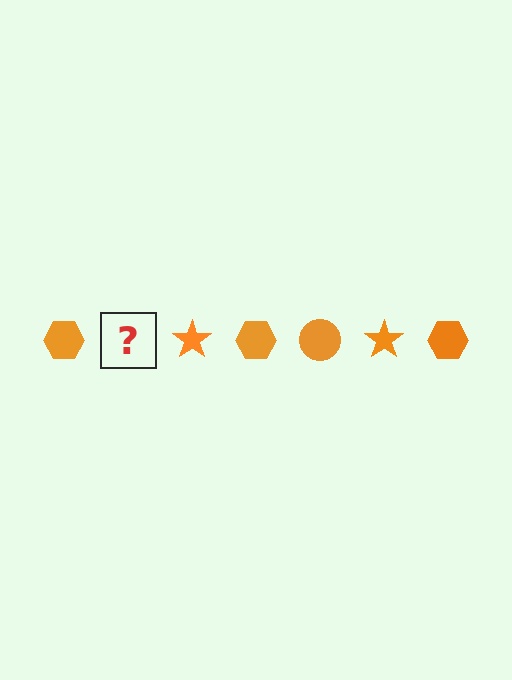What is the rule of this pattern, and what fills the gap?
The rule is that the pattern cycles through hexagon, circle, star shapes in orange. The gap should be filled with an orange circle.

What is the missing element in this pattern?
The missing element is an orange circle.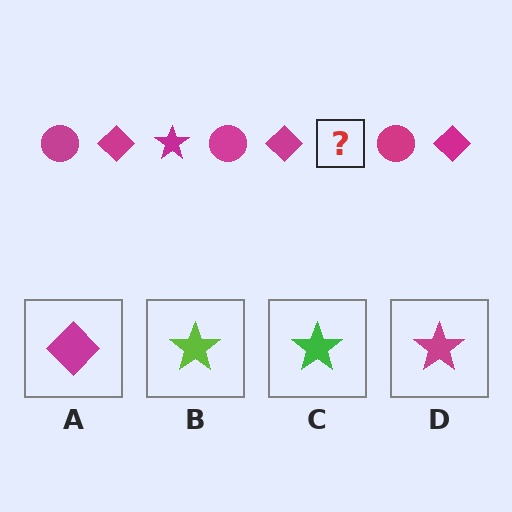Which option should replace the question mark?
Option D.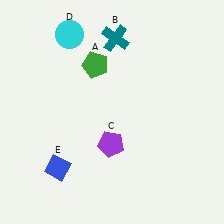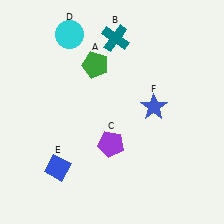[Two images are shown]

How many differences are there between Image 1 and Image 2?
There is 1 difference between the two images.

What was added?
A blue star (F) was added in Image 2.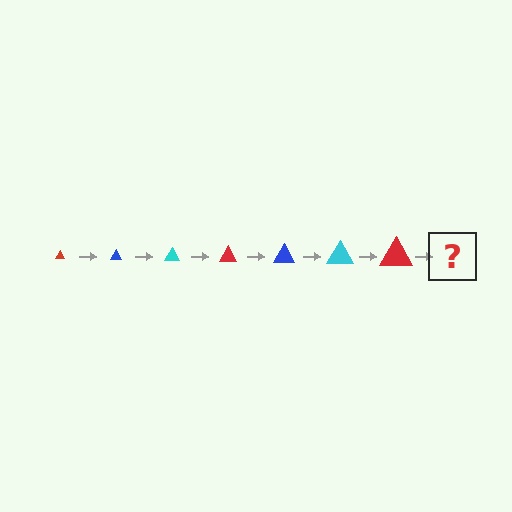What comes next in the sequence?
The next element should be a blue triangle, larger than the previous one.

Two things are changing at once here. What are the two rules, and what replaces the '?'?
The two rules are that the triangle grows larger each step and the color cycles through red, blue, and cyan. The '?' should be a blue triangle, larger than the previous one.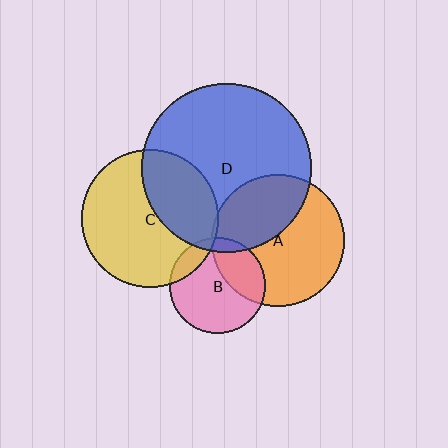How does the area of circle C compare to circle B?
Approximately 2.1 times.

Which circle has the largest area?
Circle D (blue).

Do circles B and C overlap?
Yes.